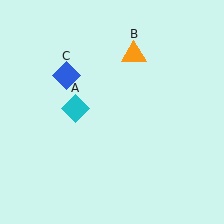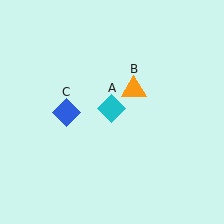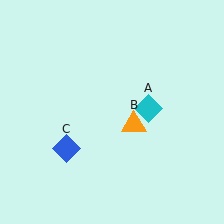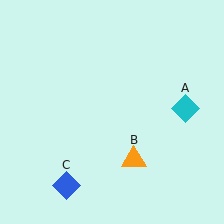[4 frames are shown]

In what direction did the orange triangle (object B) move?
The orange triangle (object B) moved down.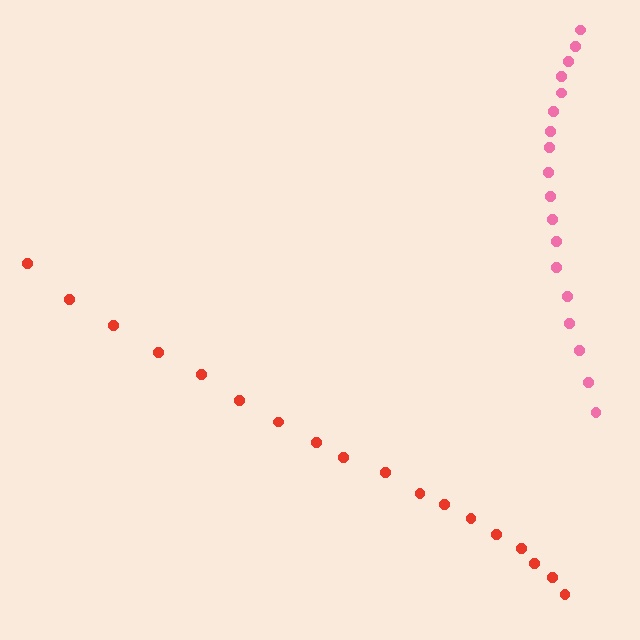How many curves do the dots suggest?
There are 2 distinct paths.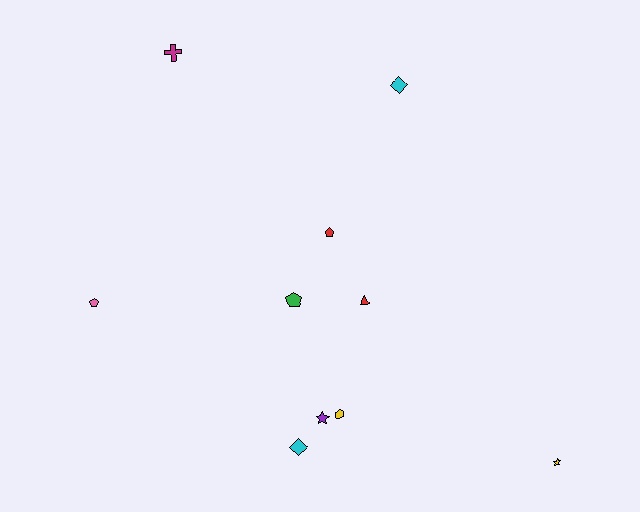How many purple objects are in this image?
There is 1 purple object.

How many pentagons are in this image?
There are 3 pentagons.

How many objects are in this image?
There are 10 objects.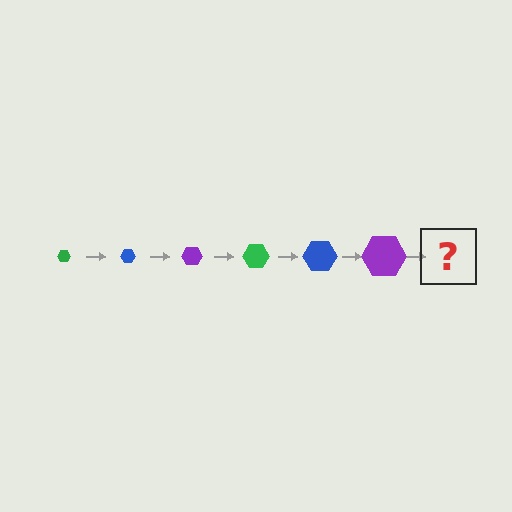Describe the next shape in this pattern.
It should be a green hexagon, larger than the previous one.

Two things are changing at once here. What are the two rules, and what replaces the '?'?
The two rules are that the hexagon grows larger each step and the color cycles through green, blue, and purple. The '?' should be a green hexagon, larger than the previous one.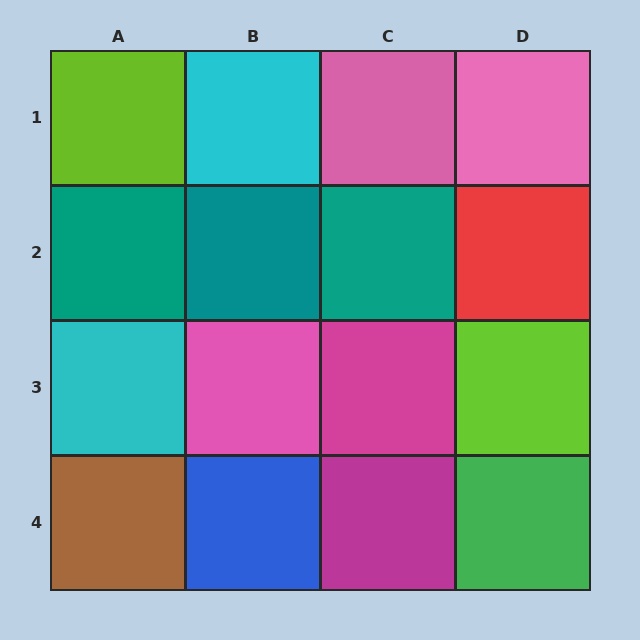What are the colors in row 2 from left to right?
Teal, teal, teal, red.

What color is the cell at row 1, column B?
Cyan.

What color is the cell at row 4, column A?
Brown.